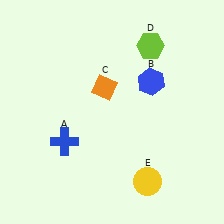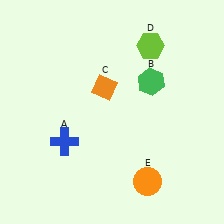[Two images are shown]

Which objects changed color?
B changed from blue to green. E changed from yellow to orange.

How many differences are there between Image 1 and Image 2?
There are 2 differences between the two images.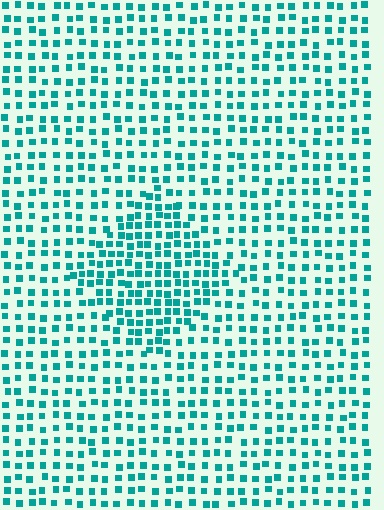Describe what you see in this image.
The image contains small teal elements arranged at two different densities. A diamond-shaped region is visible where the elements are more densely packed than the surrounding area.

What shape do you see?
I see a diamond.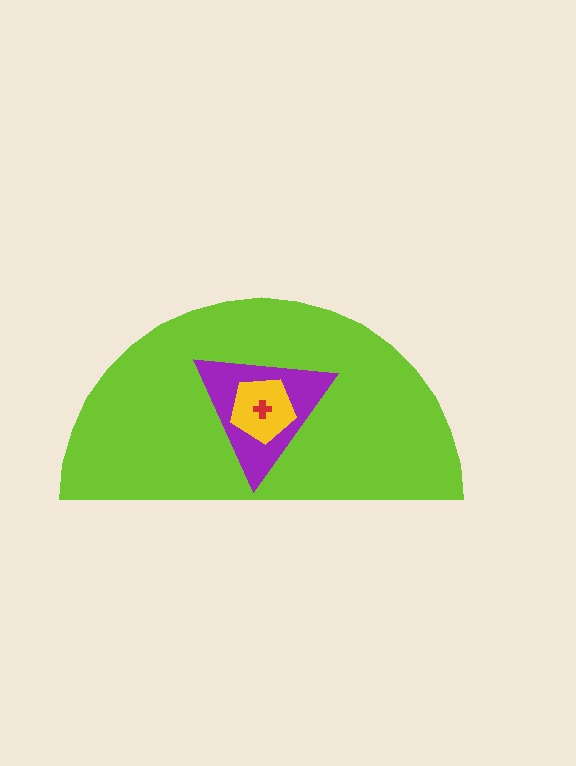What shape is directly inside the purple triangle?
The yellow pentagon.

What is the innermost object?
The red cross.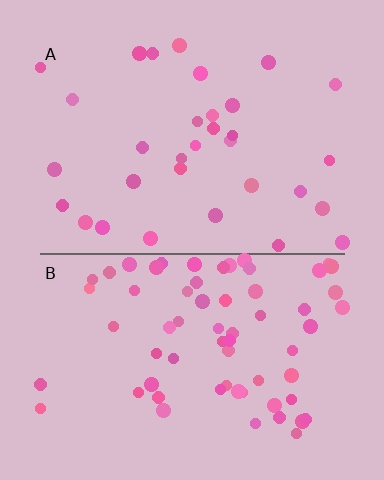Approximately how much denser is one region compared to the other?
Approximately 2.1× — region B over region A.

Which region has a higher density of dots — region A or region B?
B (the bottom).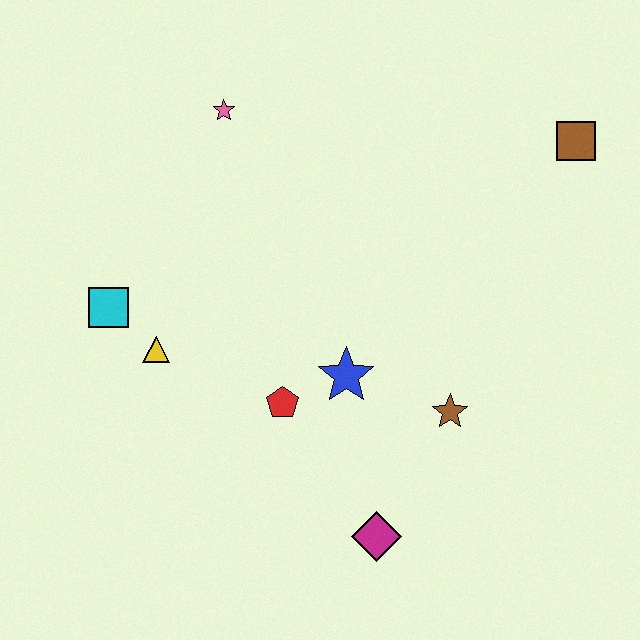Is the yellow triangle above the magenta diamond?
Yes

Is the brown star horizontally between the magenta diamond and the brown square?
Yes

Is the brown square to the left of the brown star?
No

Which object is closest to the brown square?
The brown star is closest to the brown square.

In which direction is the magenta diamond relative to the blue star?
The magenta diamond is below the blue star.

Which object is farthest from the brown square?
The cyan square is farthest from the brown square.